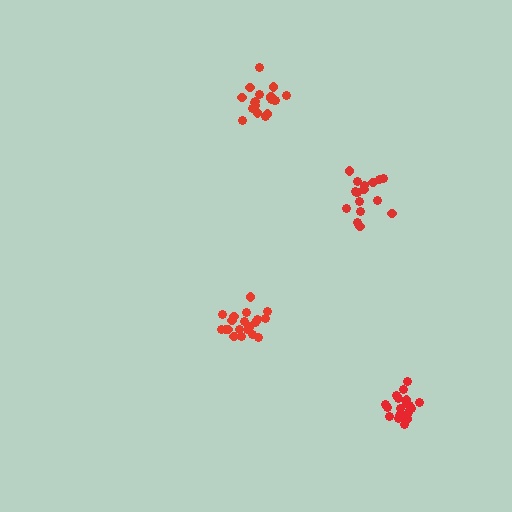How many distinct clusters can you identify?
There are 4 distinct clusters.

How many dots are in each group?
Group 1: 17 dots, Group 2: 19 dots, Group 3: 20 dots, Group 4: 21 dots (77 total).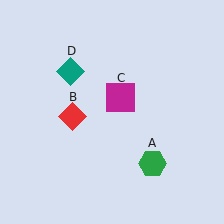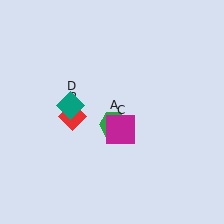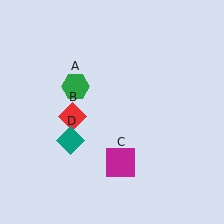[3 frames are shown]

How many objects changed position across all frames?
3 objects changed position: green hexagon (object A), magenta square (object C), teal diamond (object D).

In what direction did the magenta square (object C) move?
The magenta square (object C) moved down.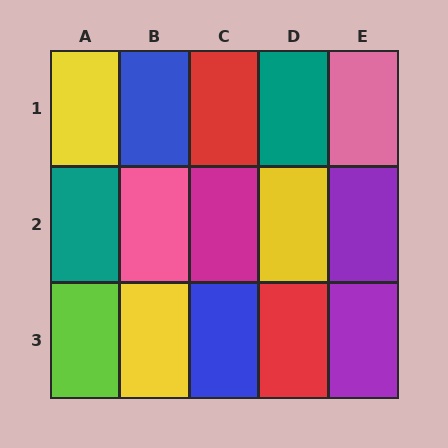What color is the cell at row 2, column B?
Pink.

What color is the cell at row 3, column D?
Red.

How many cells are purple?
2 cells are purple.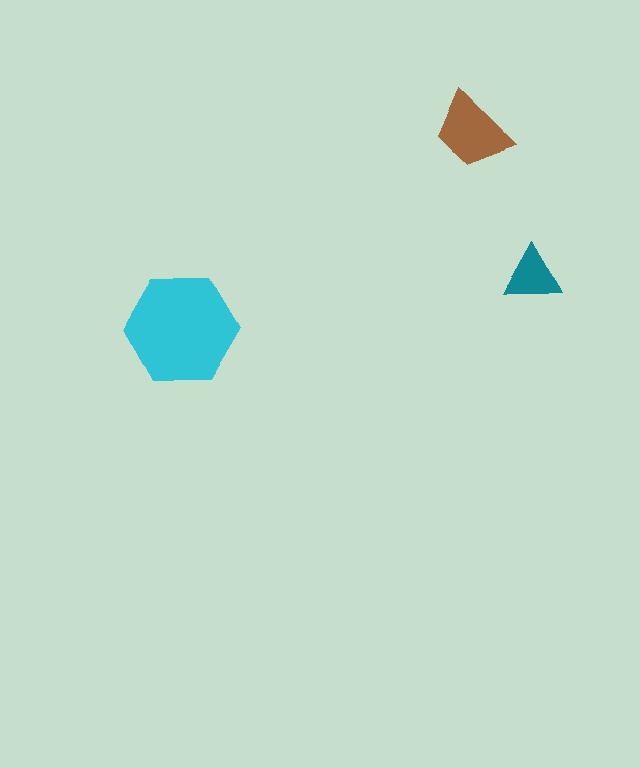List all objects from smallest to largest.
The teal triangle, the brown trapezoid, the cyan hexagon.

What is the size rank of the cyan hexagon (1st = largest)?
1st.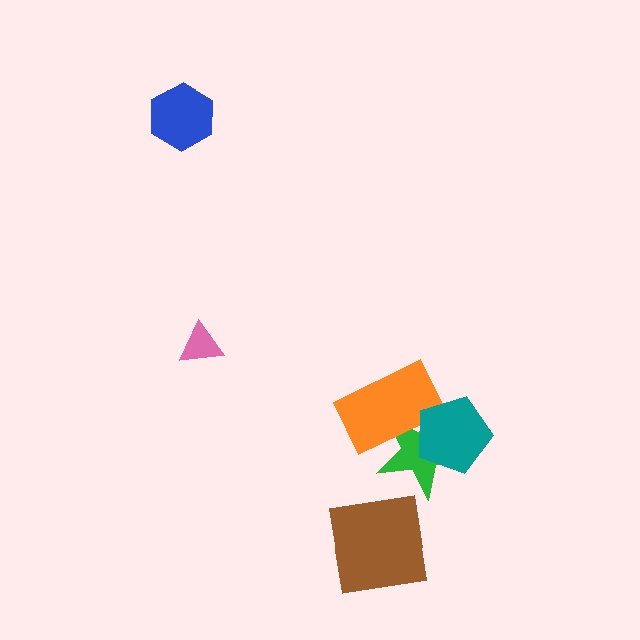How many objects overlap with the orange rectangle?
2 objects overlap with the orange rectangle.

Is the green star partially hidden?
Yes, it is partially covered by another shape.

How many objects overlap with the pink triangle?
0 objects overlap with the pink triangle.